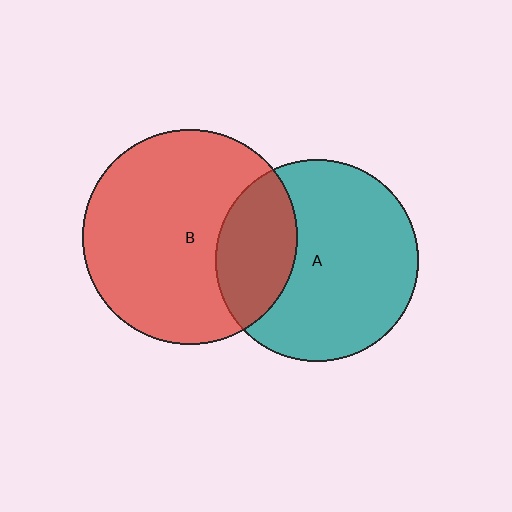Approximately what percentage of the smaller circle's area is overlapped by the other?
Approximately 30%.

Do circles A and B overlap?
Yes.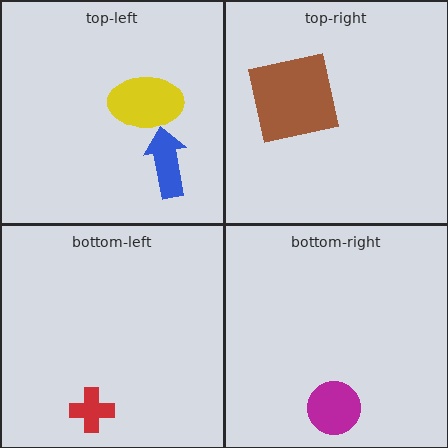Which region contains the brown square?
The top-right region.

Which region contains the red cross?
The bottom-left region.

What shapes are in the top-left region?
The blue arrow, the yellow ellipse.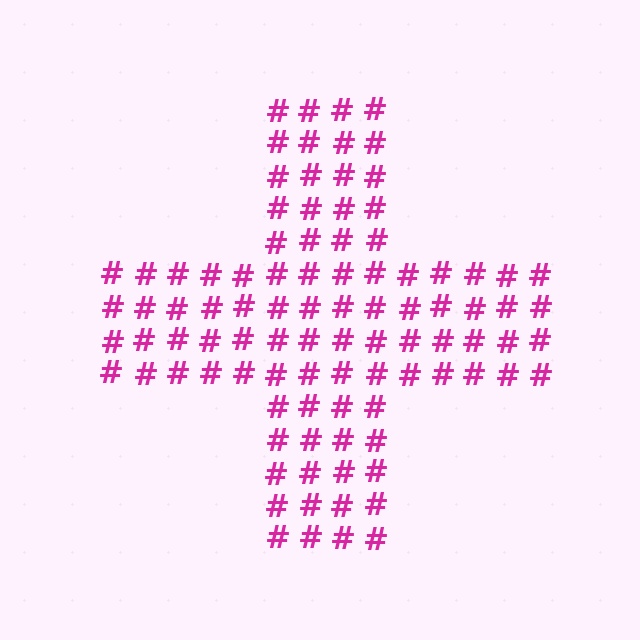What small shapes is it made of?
It is made of small hash symbols.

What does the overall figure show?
The overall figure shows a cross.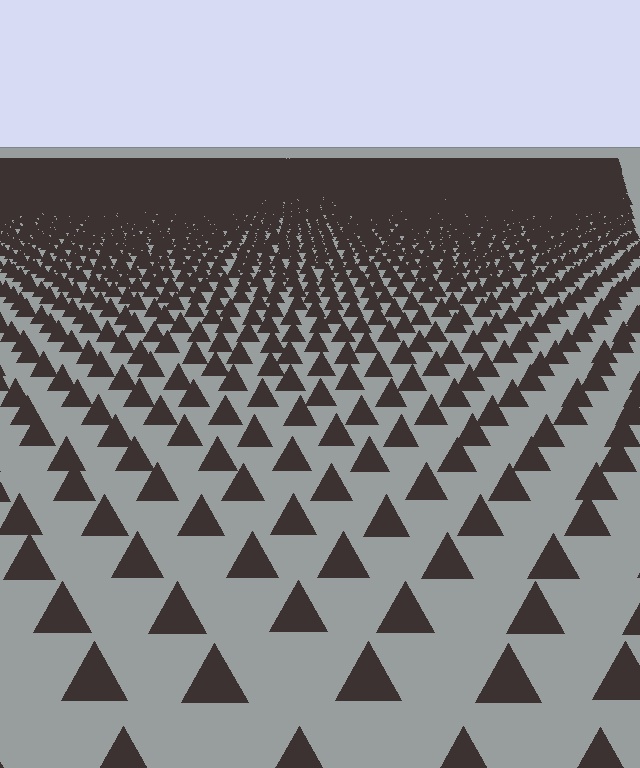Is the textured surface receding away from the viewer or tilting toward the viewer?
The surface is receding away from the viewer. Texture elements get smaller and denser toward the top.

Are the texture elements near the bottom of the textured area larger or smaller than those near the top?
Larger. Near the bottom, elements are closer to the viewer and appear at a bigger on-screen size.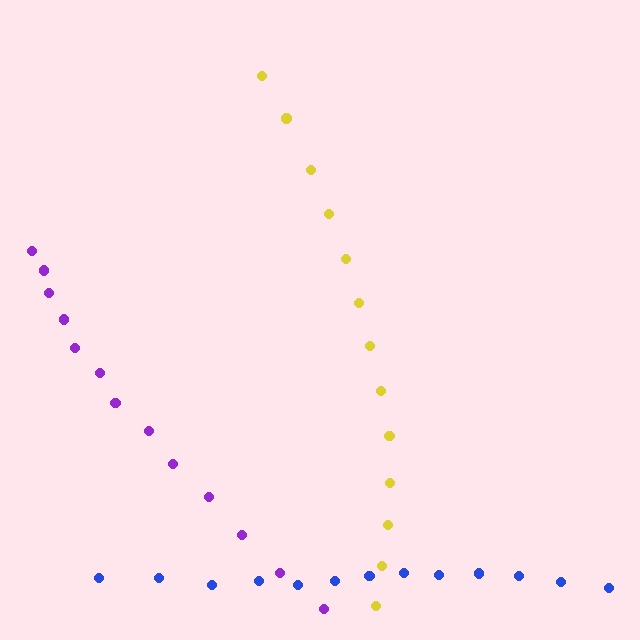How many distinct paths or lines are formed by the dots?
There are 3 distinct paths.